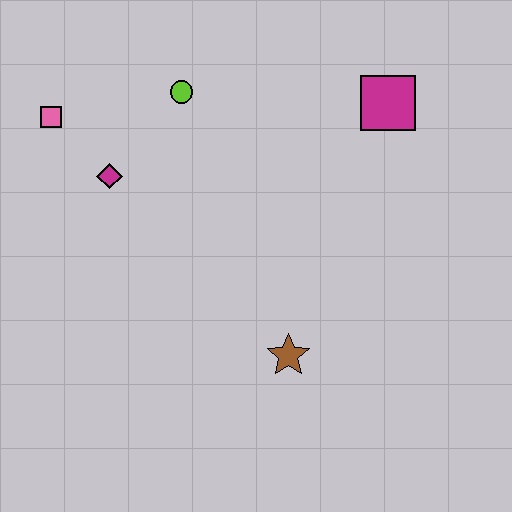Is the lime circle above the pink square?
Yes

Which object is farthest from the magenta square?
The pink square is farthest from the magenta square.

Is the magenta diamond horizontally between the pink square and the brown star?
Yes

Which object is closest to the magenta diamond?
The pink square is closest to the magenta diamond.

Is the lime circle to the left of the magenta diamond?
No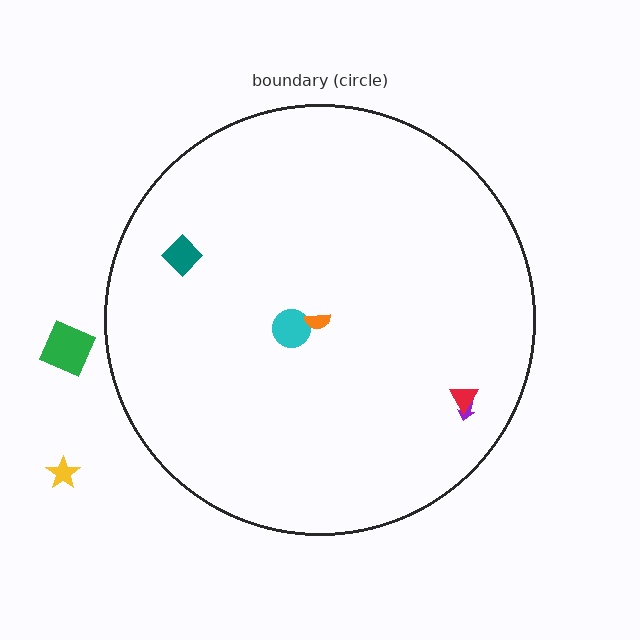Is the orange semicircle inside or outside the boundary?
Inside.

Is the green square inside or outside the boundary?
Outside.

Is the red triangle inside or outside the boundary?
Inside.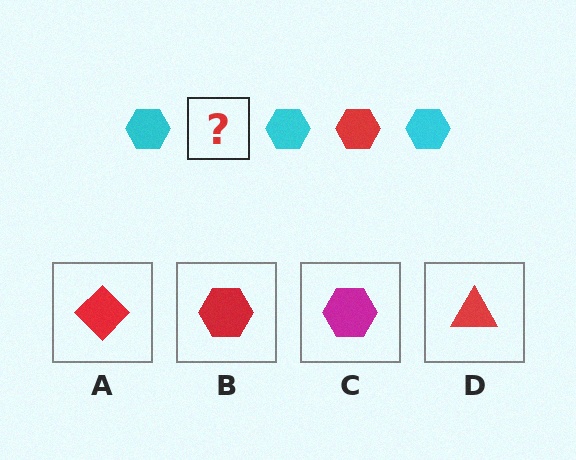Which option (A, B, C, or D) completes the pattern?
B.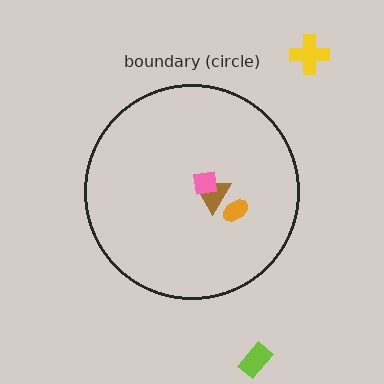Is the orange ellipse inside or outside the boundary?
Inside.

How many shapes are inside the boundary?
3 inside, 2 outside.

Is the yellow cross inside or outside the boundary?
Outside.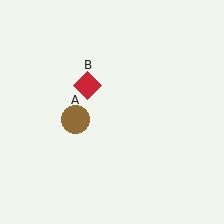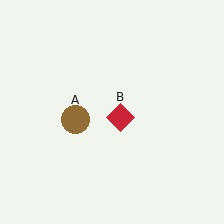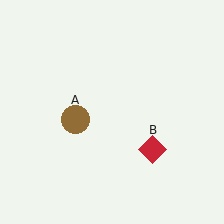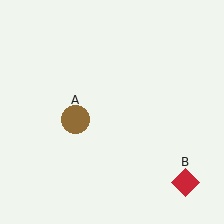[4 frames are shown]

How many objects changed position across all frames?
1 object changed position: red diamond (object B).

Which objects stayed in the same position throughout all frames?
Brown circle (object A) remained stationary.